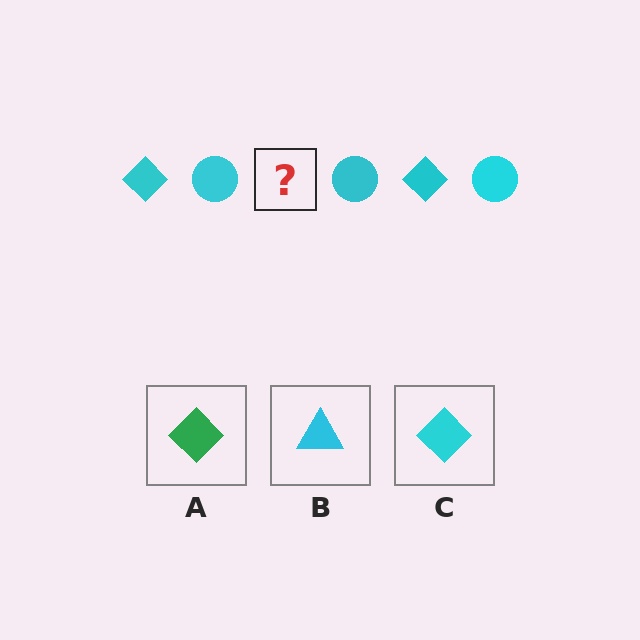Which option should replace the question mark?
Option C.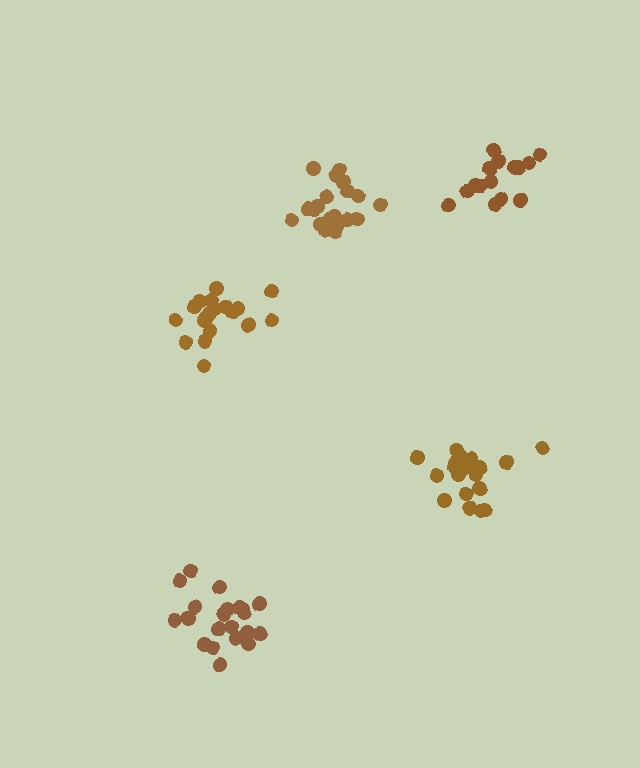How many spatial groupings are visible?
There are 5 spatial groupings.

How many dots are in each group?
Group 1: 21 dots, Group 2: 19 dots, Group 3: 15 dots, Group 4: 21 dots, Group 5: 20 dots (96 total).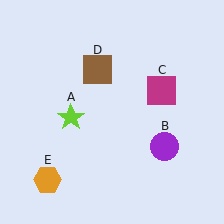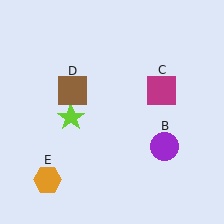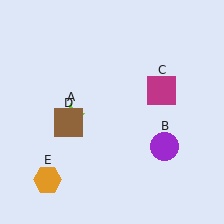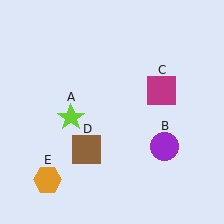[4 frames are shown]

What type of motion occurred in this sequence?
The brown square (object D) rotated counterclockwise around the center of the scene.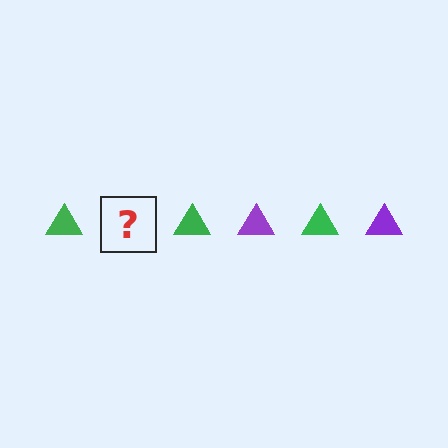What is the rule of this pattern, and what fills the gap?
The rule is that the pattern cycles through green, purple triangles. The gap should be filled with a purple triangle.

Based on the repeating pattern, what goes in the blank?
The blank should be a purple triangle.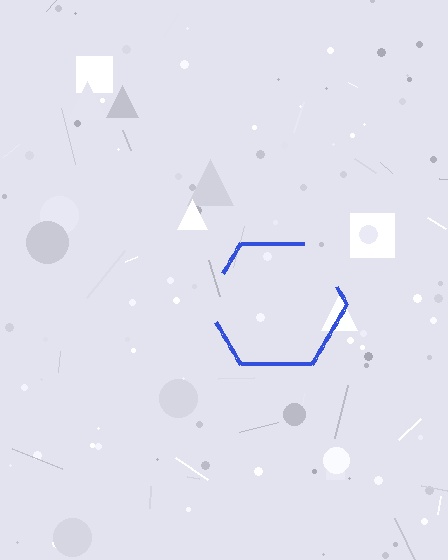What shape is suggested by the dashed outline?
The dashed outline suggests a hexagon.